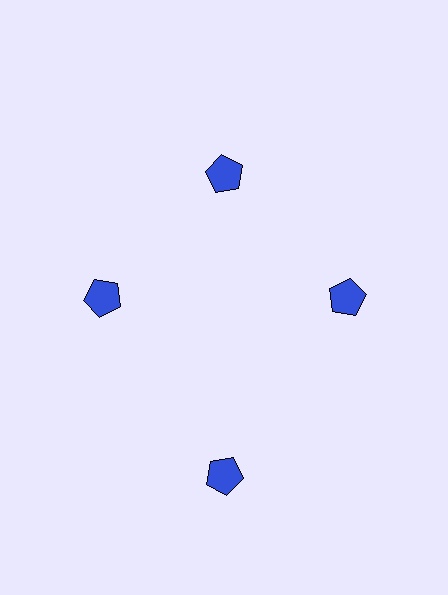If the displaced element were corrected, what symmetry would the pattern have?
It would have 4-fold rotational symmetry — the pattern would map onto itself every 90 degrees.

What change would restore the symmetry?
The symmetry would be restored by moving it inward, back onto the ring so that all 4 pentagons sit at equal angles and equal distance from the center.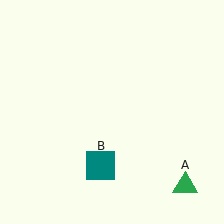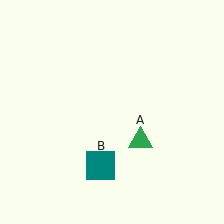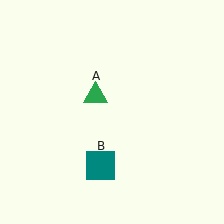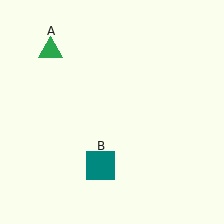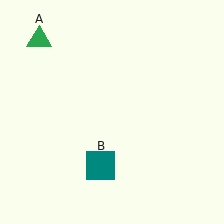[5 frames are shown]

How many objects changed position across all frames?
1 object changed position: green triangle (object A).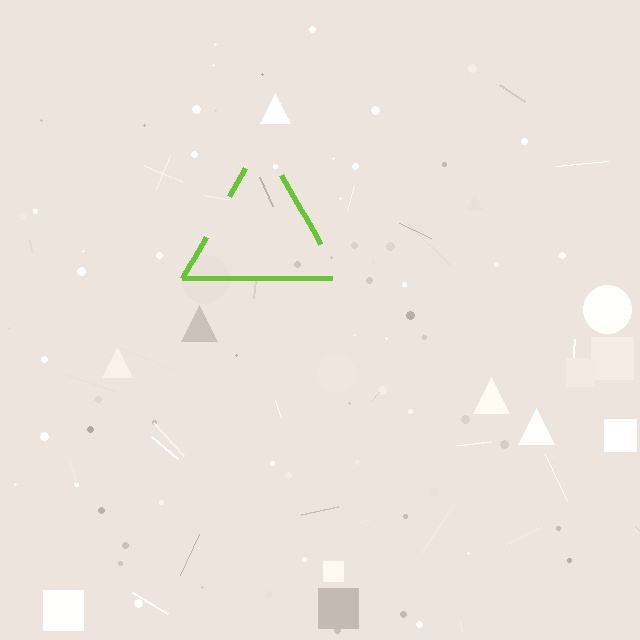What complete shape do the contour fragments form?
The contour fragments form a triangle.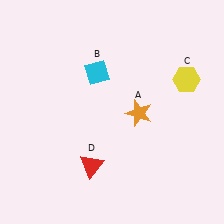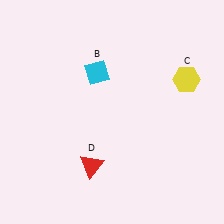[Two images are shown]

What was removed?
The orange star (A) was removed in Image 2.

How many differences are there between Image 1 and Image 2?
There is 1 difference between the two images.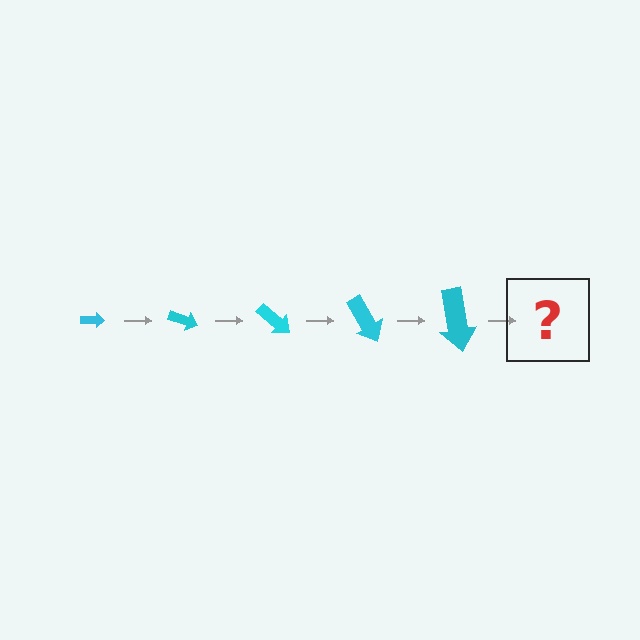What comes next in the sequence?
The next element should be an arrow, larger than the previous one and rotated 100 degrees from the start.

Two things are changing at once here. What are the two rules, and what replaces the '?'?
The two rules are that the arrow grows larger each step and it rotates 20 degrees each step. The '?' should be an arrow, larger than the previous one and rotated 100 degrees from the start.